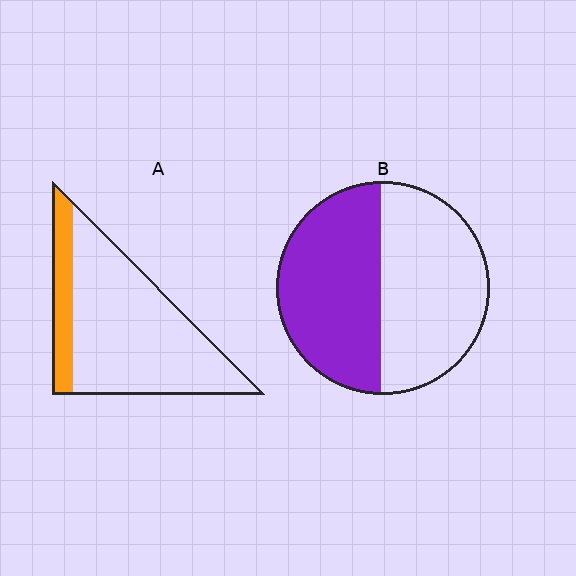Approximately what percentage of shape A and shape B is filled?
A is approximately 20% and B is approximately 50%.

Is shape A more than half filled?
No.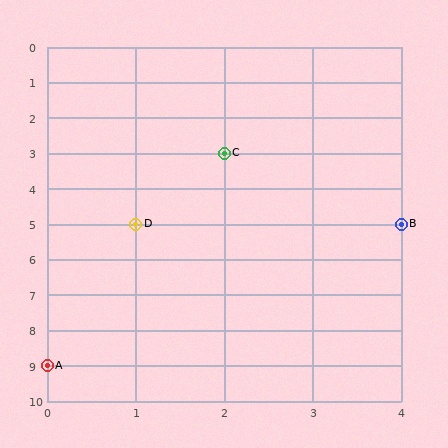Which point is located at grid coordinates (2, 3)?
Point C is at (2, 3).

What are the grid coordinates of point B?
Point B is at grid coordinates (4, 5).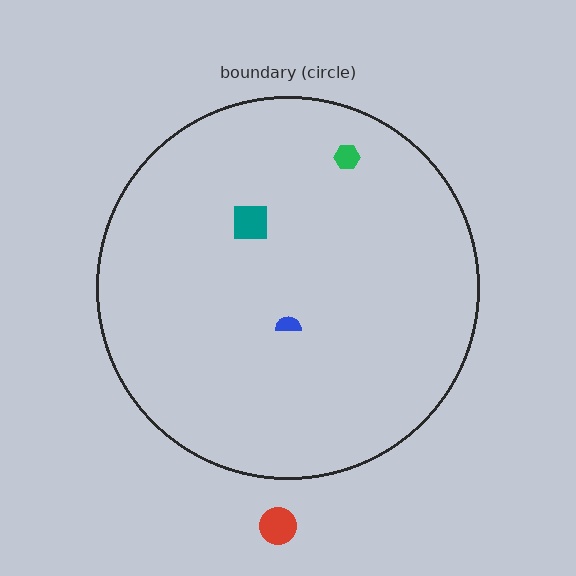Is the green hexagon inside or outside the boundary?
Inside.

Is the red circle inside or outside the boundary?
Outside.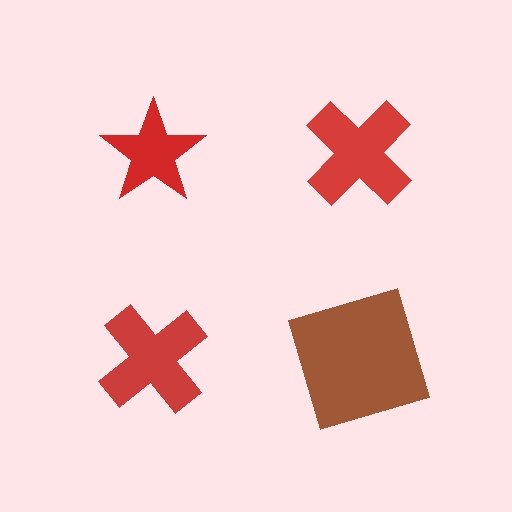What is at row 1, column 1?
A red star.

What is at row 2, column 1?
A red cross.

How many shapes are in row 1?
2 shapes.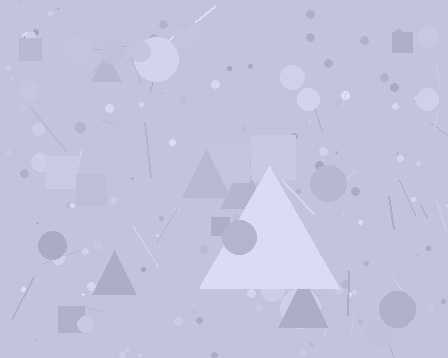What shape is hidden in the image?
A triangle is hidden in the image.